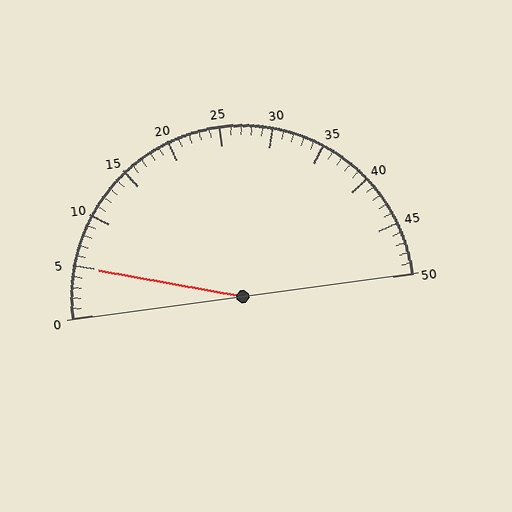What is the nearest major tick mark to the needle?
The nearest major tick mark is 5.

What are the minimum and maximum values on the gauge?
The gauge ranges from 0 to 50.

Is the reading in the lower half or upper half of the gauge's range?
The reading is in the lower half of the range (0 to 50).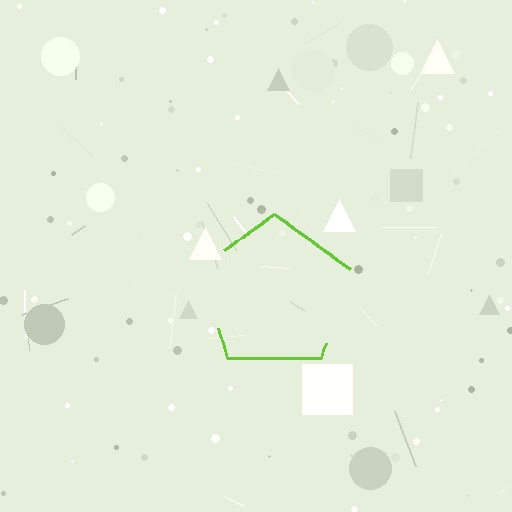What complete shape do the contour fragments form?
The contour fragments form a pentagon.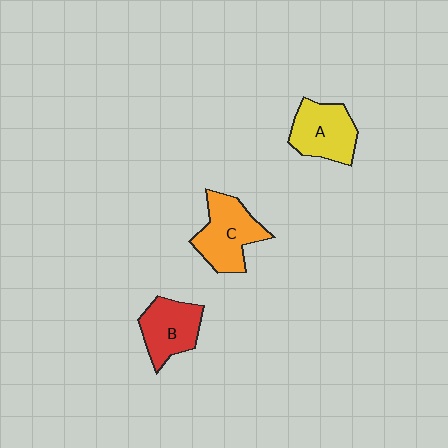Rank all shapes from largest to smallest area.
From largest to smallest: C (orange), A (yellow), B (red).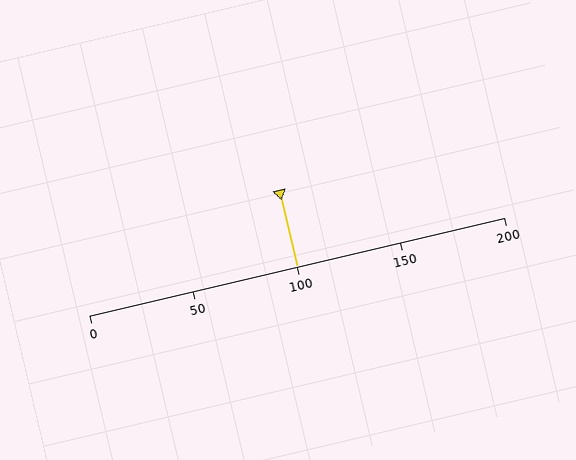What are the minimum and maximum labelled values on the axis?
The axis runs from 0 to 200.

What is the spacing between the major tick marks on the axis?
The major ticks are spaced 50 apart.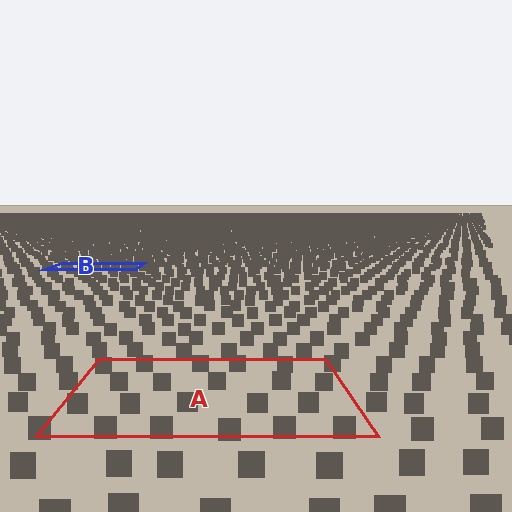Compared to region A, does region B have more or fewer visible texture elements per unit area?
Region B has more texture elements per unit area — they are packed more densely because it is farther away.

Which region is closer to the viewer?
Region A is closer. The texture elements there are larger and more spread out.